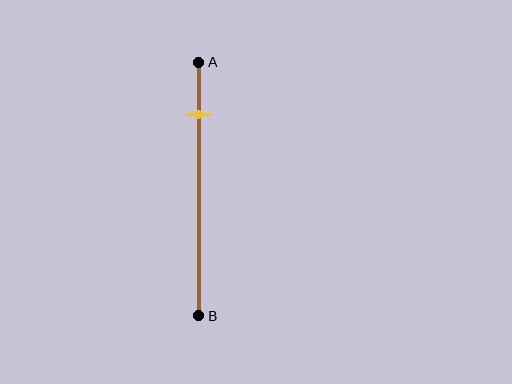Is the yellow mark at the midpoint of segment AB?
No, the mark is at about 20% from A, not at the 50% midpoint.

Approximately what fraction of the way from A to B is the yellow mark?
The yellow mark is approximately 20% of the way from A to B.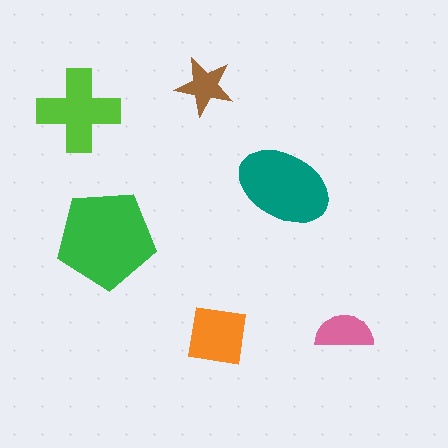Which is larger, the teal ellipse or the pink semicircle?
The teal ellipse.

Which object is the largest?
The green pentagon.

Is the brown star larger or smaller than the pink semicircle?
Smaller.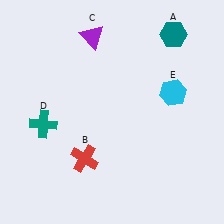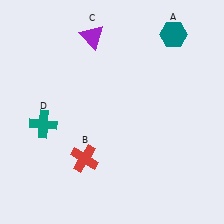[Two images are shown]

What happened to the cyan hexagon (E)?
The cyan hexagon (E) was removed in Image 2. It was in the top-right area of Image 1.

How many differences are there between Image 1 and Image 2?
There is 1 difference between the two images.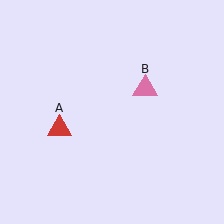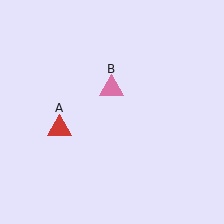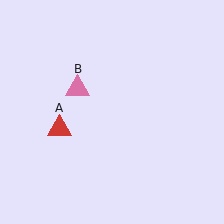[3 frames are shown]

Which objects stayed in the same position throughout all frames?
Red triangle (object A) remained stationary.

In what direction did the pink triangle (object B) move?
The pink triangle (object B) moved left.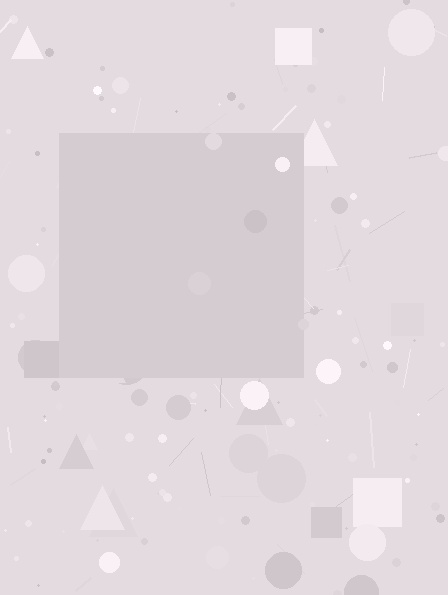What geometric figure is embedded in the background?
A square is embedded in the background.